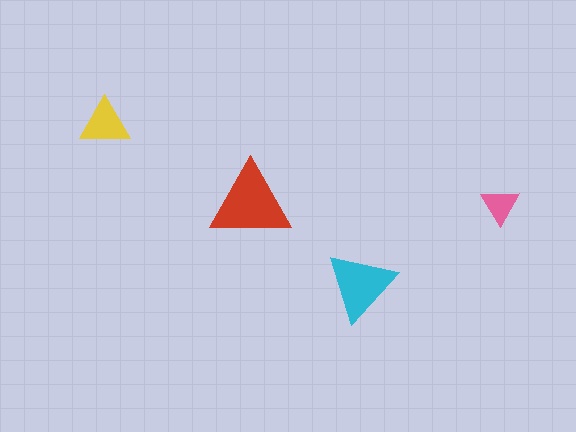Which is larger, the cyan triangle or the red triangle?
The red one.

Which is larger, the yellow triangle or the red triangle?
The red one.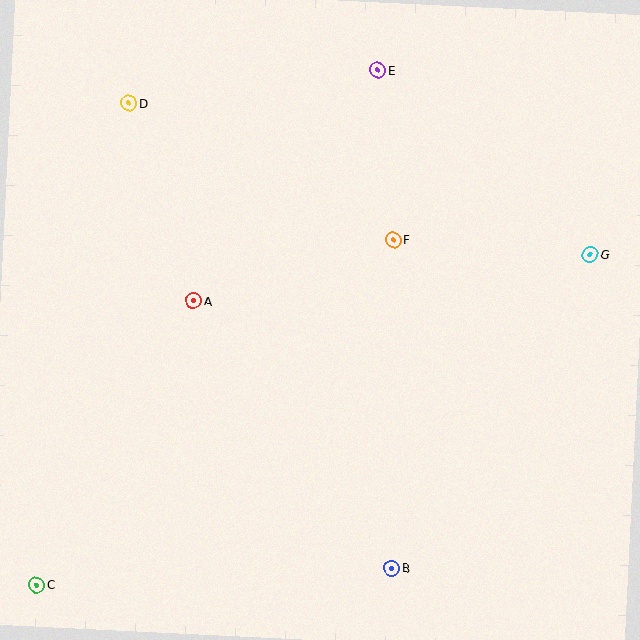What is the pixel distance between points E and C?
The distance between E and C is 618 pixels.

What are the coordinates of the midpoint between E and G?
The midpoint between E and G is at (484, 162).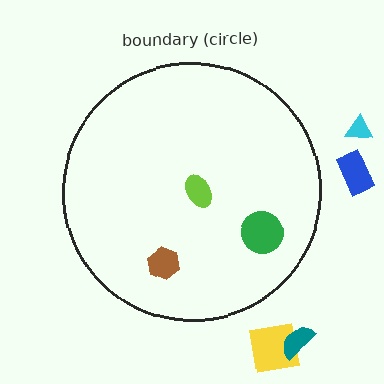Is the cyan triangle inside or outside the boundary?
Outside.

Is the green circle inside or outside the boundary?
Inside.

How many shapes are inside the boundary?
3 inside, 4 outside.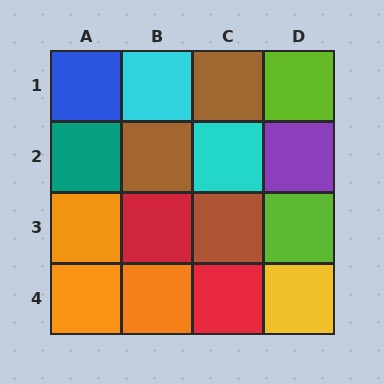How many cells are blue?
1 cell is blue.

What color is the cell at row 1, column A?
Blue.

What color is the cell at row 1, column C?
Brown.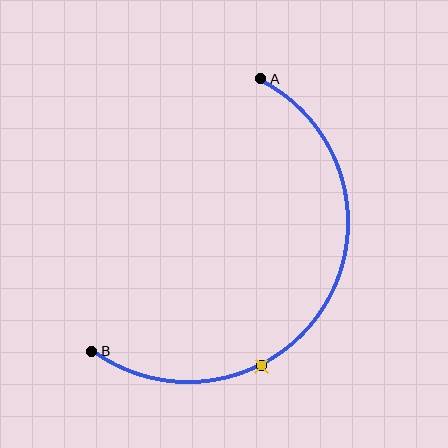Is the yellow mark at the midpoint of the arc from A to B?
No. The yellow mark lies on the arc but is closer to endpoint B. The arc midpoint would be at the point on the curve equidistant along the arc from both A and B.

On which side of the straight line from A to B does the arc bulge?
The arc bulges to the right of the straight line connecting A and B.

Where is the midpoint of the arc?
The arc midpoint is the point on the curve farthest from the straight line joining A and B. It sits to the right of that line.